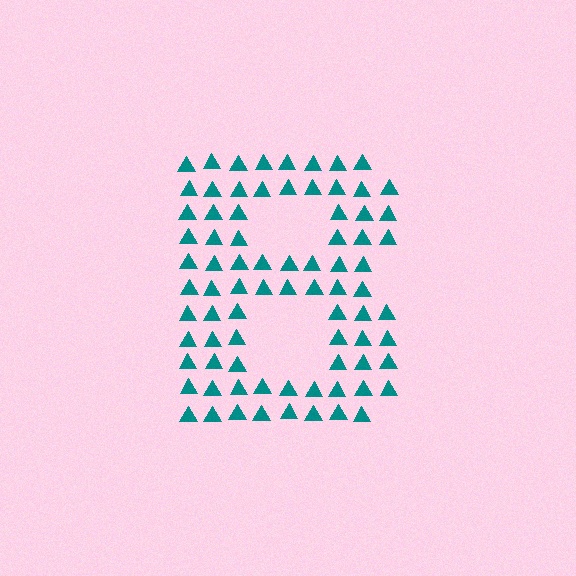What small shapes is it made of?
It is made of small triangles.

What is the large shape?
The large shape is the letter B.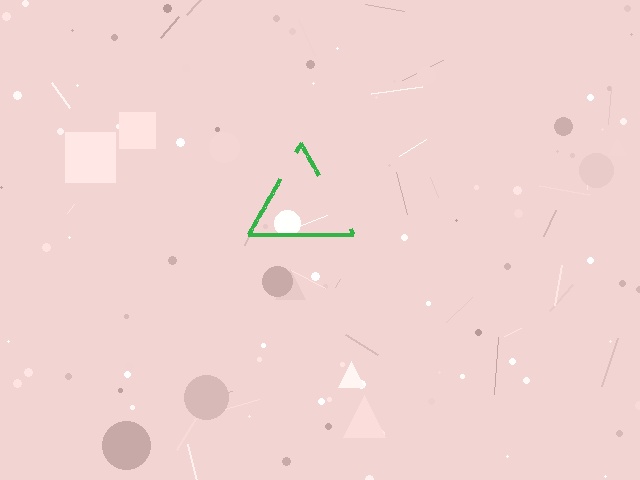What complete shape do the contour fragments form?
The contour fragments form a triangle.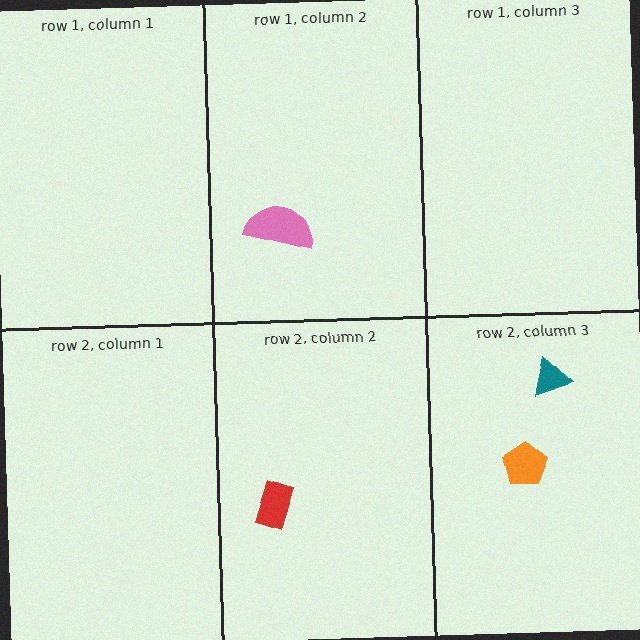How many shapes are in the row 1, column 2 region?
1.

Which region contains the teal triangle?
The row 2, column 3 region.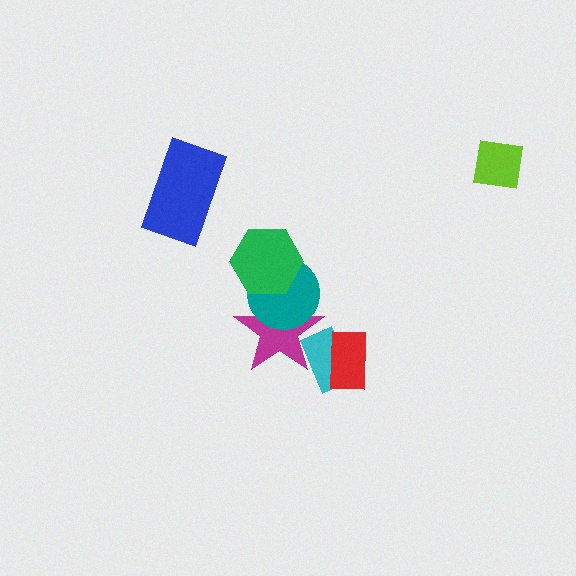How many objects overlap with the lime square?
0 objects overlap with the lime square.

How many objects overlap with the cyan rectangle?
2 objects overlap with the cyan rectangle.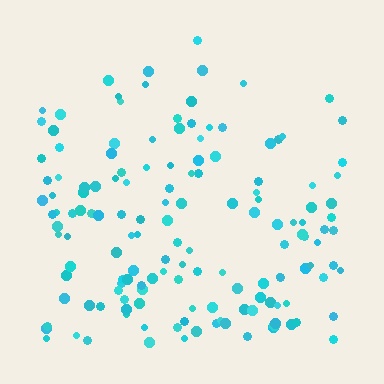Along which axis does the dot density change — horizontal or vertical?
Vertical.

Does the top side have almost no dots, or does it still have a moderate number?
Still a moderate number, just noticeably fewer than the bottom.